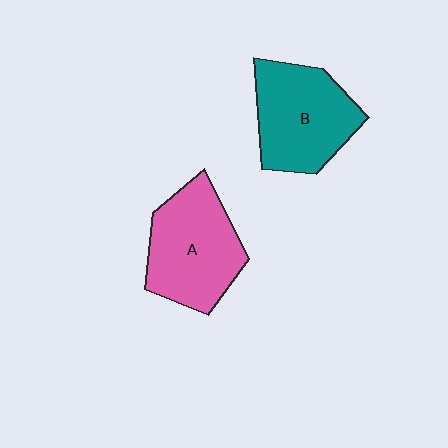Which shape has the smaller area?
Shape B (teal).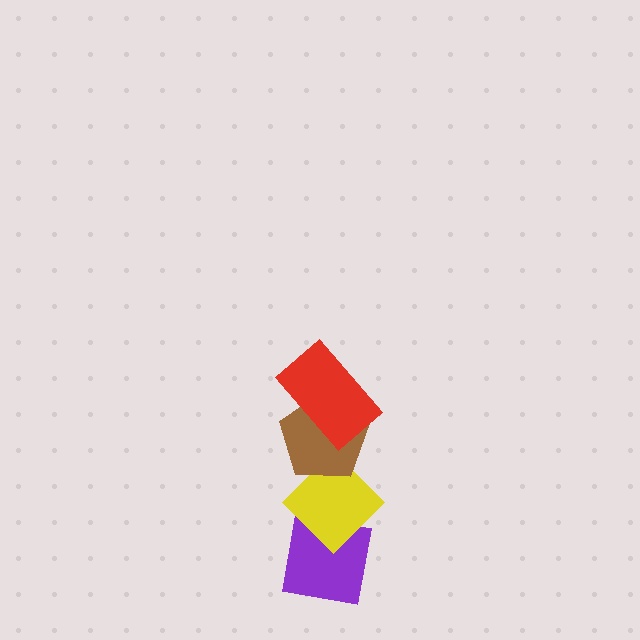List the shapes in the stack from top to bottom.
From top to bottom: the red rectangle, the brown pentagon, the yellow diamond, the purple square.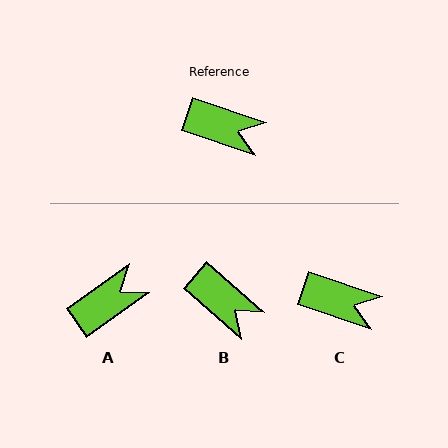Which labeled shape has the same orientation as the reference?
C.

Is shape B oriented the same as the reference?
No, it is off by about 22 degrees.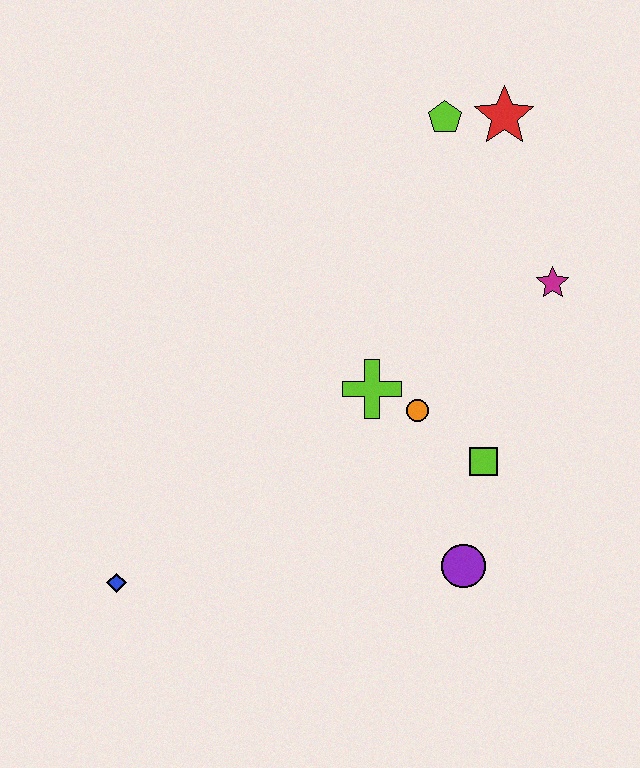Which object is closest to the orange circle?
The lime cross is closest to the orange circle.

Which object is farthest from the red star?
The blue diamond is farthest from the red star.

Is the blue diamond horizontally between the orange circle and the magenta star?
No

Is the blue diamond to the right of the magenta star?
No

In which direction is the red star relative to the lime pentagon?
The red star is to the right of the lime pentagon.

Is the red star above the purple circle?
Yes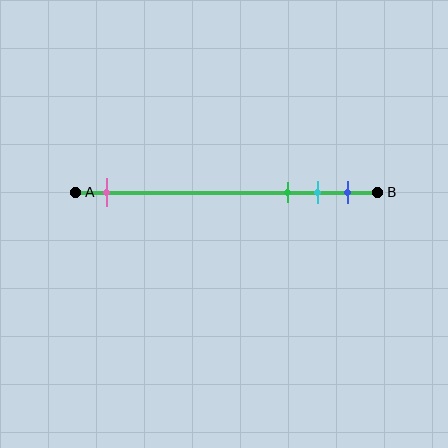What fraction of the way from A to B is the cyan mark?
The cyan mark is approximately 80% (0.8) of the way from A to B.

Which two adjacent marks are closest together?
The cyan and blue marks are the closest adjacent pair.